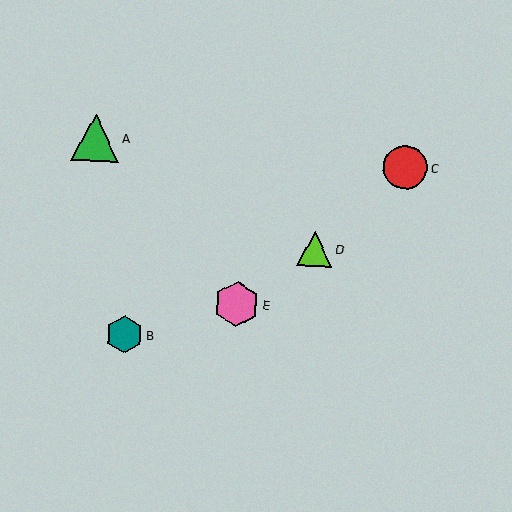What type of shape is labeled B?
Shape B is a teal hexagon.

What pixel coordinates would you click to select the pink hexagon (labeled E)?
Click at (237, 304) to select the pink hexagon E.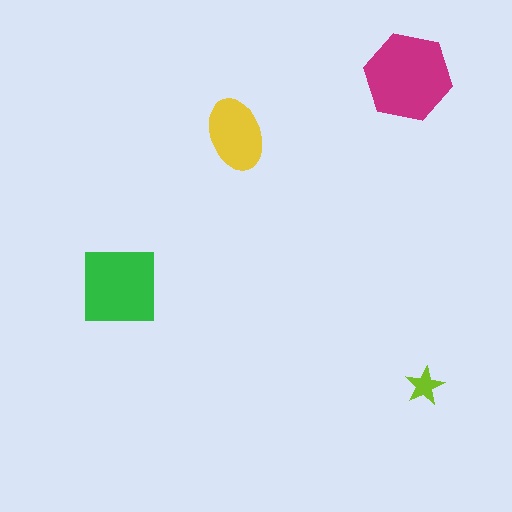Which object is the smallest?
The lime star.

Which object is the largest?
The magenta hexagon.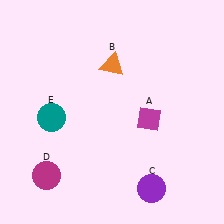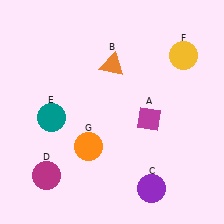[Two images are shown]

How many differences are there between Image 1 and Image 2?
There are 2 differences between the two images.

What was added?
A yellow circle (F), an orange circle (G) were added in Image 2.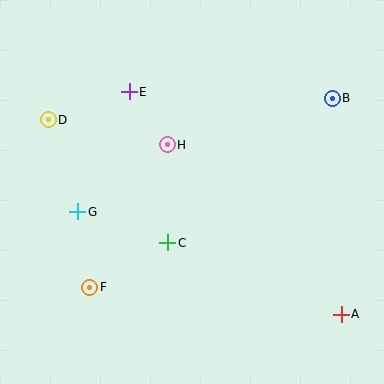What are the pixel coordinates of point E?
Point E is at (129, 92).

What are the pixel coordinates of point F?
Point F is at (90, 287).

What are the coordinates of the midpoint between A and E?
The midpoint between A and E is at (235, 203).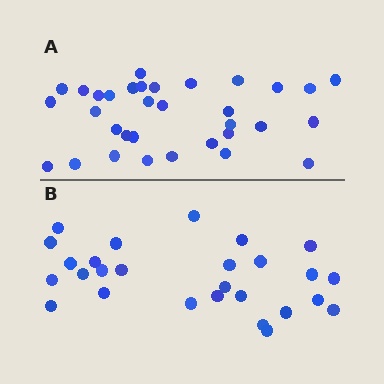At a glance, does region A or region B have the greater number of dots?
Region A (the top region) has more dots.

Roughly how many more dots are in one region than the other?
Region A has about 6 more dots than region B.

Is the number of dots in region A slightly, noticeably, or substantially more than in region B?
Region A has only slightly more — the two regions are fairly close. The ratio is roughly 1.2 to 1.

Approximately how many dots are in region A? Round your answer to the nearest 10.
About 30 dots. (The exact count is 33, which rounds to 30.)